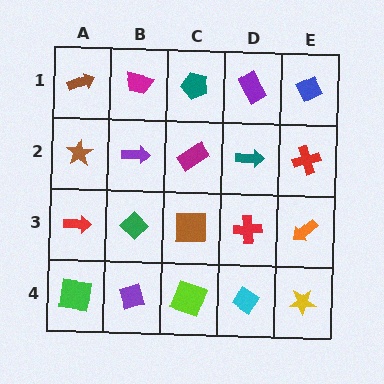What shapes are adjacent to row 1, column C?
A magenta rectangle (row 2, column C), a magenta trapezoid (row 1, column B), a purple rectangle (row 1, column D).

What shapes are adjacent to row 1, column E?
A red cross (row 2, column E), a purple rectangle (row 1, column D).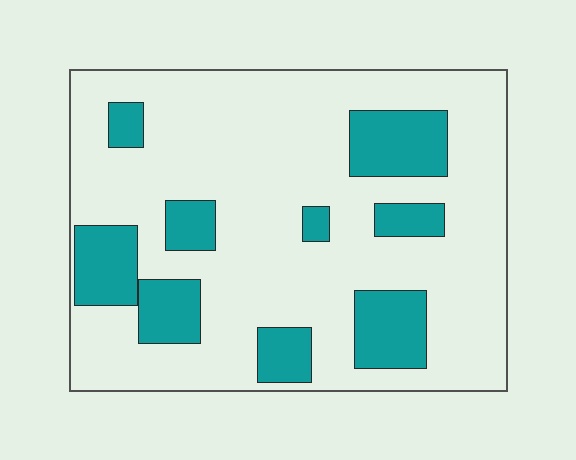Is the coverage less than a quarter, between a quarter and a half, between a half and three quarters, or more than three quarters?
Less than a quarter.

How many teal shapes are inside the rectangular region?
9.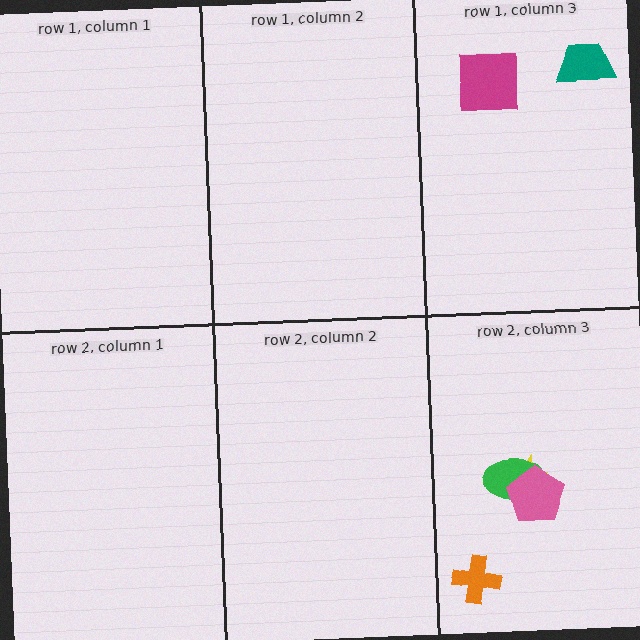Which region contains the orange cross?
The row 2, column 3 region.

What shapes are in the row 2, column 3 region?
The yellow star, the green ellipse, the pink pentagon, the orange cross.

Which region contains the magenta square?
The row 1, column 3 region.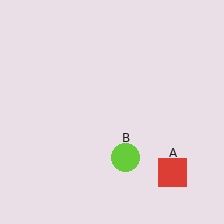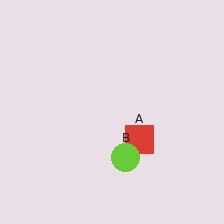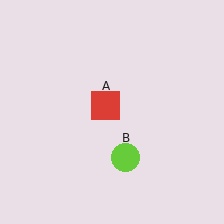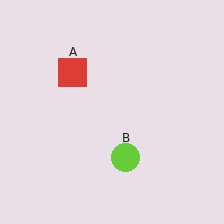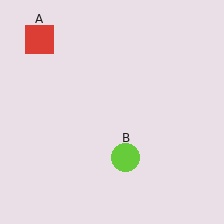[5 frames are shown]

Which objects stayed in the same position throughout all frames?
Lime circle (object B) remained stationary.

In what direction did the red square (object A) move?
The red square (object A) moved up and to the left.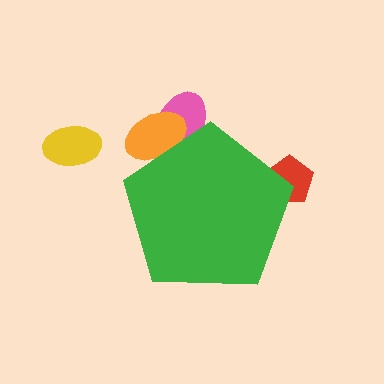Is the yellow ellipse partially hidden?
No, the yellow ellipse is fully visible.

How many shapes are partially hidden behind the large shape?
3 shapes are partially hidden.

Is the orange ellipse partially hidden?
Yes, the orange ellipse is partially hidden behind the green pentagon.